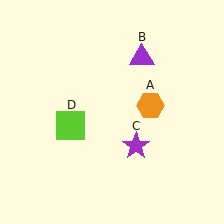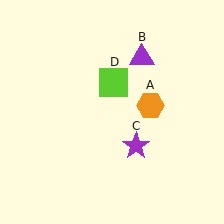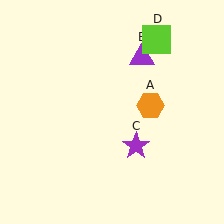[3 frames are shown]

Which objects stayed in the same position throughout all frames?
Orange hexagon (object A) and purple triangle (object B) and purple star (object C) remained stationary.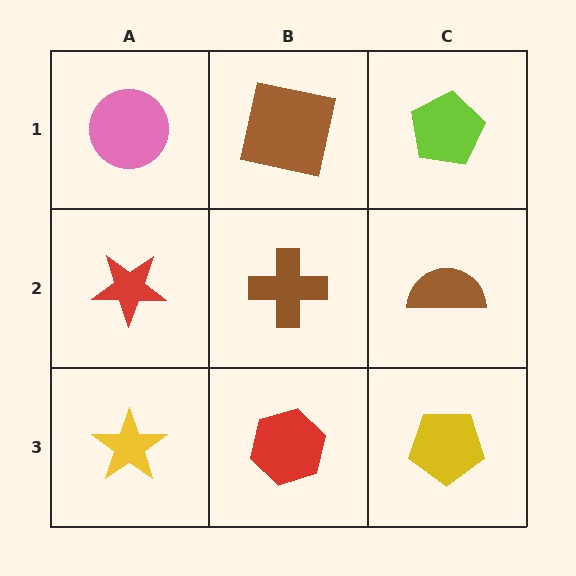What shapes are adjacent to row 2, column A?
A pink circle (row 1, column A), a yellow star (row 3, column A), a brown cross (row 2, column B).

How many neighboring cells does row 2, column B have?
4.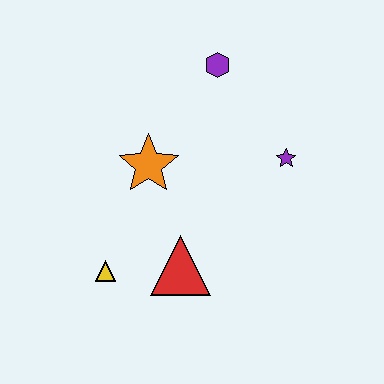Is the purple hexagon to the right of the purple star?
No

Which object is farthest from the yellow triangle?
The purple hexagon is farthest from the yellow triangle.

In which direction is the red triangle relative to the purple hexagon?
The red triangle is below the purple hexagon.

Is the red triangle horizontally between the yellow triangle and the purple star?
Yes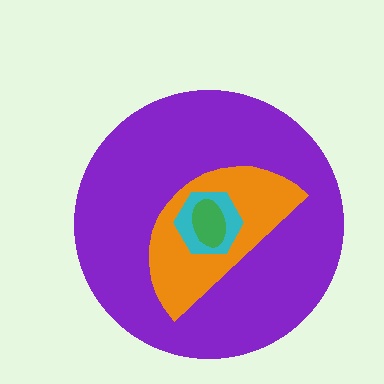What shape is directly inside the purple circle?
The orange semicircle.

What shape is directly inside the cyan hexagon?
The green ellipse.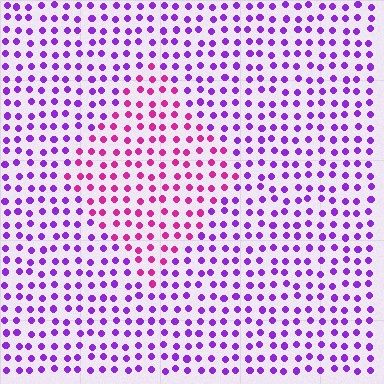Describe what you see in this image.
The image is filled with small purple elements in a uniform arrangement. A diamond-shaped region is visible where the elements are tinted to a slightly different hue, forming a subtle color boundary.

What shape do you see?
I see a diamond.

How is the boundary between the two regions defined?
The boundary is defined purely by a slight shift in hue (about 43 degrees). Spacing, size, and orientation are identical on both sides.